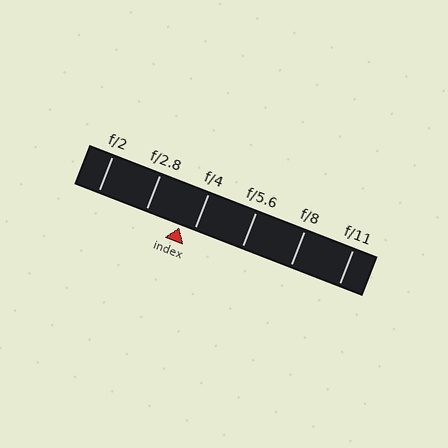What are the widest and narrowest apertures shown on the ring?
The widest aperture shown is f/2 and the narrowest is f/11.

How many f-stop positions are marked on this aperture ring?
There are 6 f-stop positions marked.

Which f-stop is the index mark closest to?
The index mark is closest to f/4.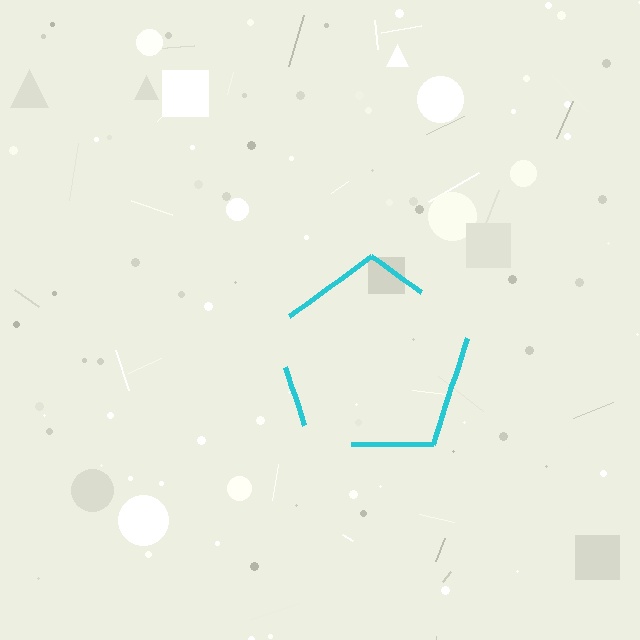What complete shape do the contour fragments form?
The contour fragments form a pentagon.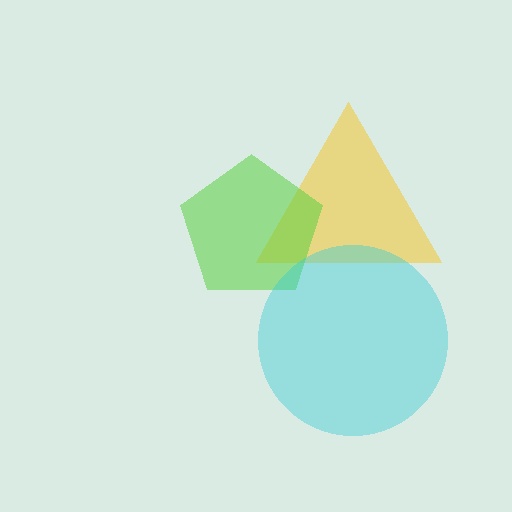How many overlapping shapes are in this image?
There are 3 overlapping shapes in the image.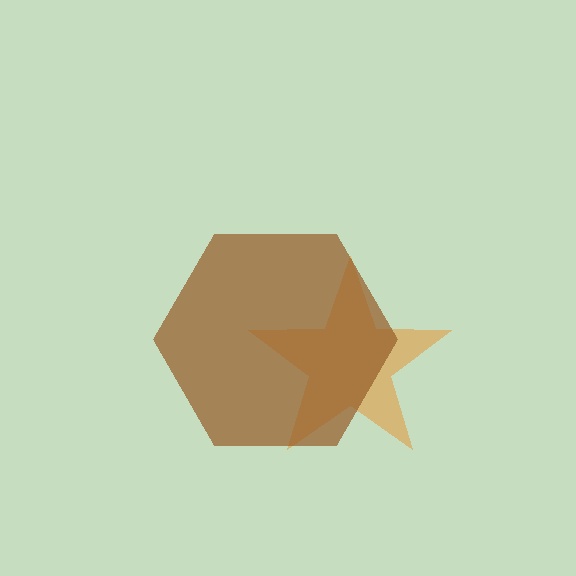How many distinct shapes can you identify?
There are 2 distinct shapes: an orange star, a brown hexagon.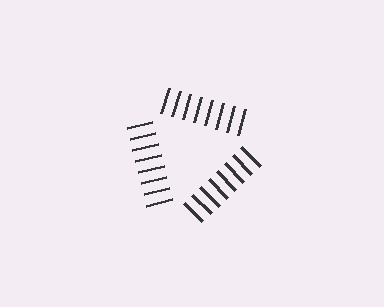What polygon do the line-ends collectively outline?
An illusory triangle — the line segments terminate on its edges but no continuous stroke is drawn.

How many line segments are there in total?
24 — 8 along each of the 3 edges.